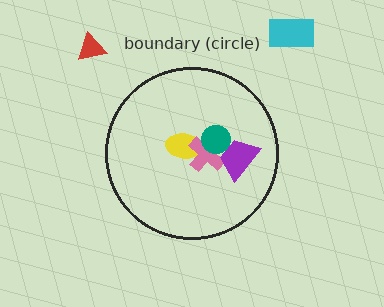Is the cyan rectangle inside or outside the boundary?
Outside.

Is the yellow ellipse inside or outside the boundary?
Inside.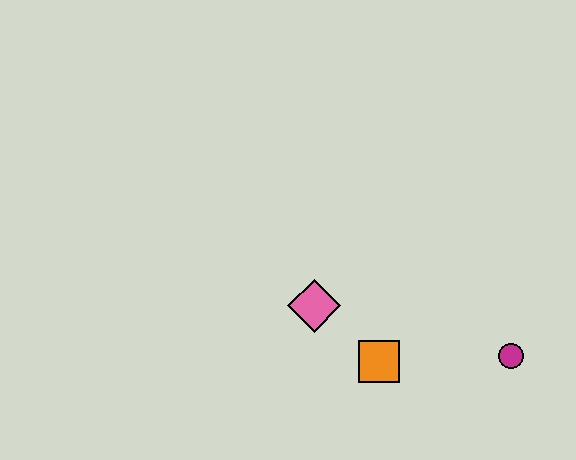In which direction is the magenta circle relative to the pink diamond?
The magenta circle is to the right of the pink diamond.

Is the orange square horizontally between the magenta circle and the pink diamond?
Yes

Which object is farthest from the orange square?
The magenta circle is farthest from the orange square.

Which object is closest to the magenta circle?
The orange square is closest to the magenta circle.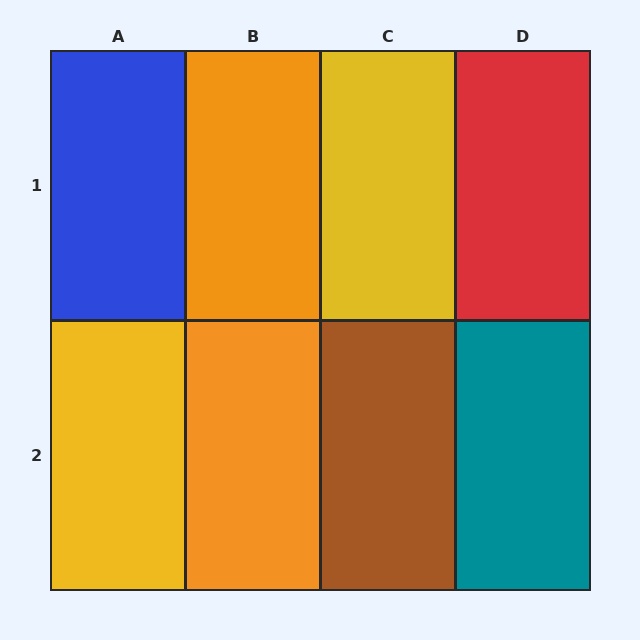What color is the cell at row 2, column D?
Teal.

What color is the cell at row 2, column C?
Brown.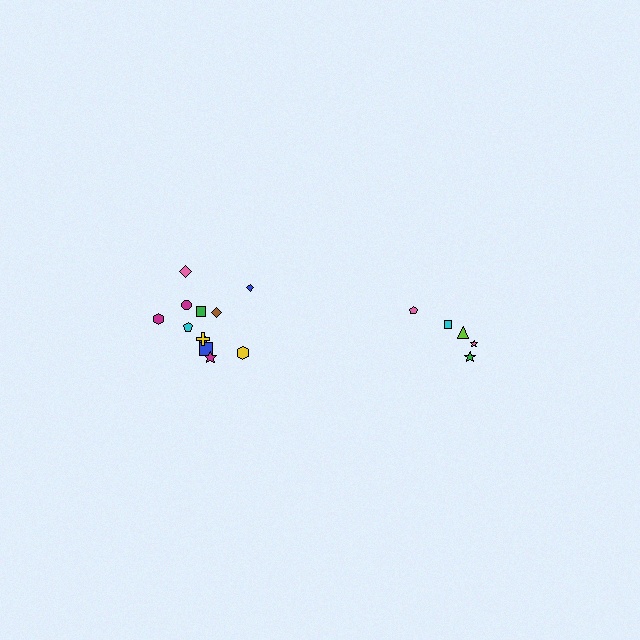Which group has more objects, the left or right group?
The left group.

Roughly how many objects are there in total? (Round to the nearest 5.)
Roughly 15 objects in total.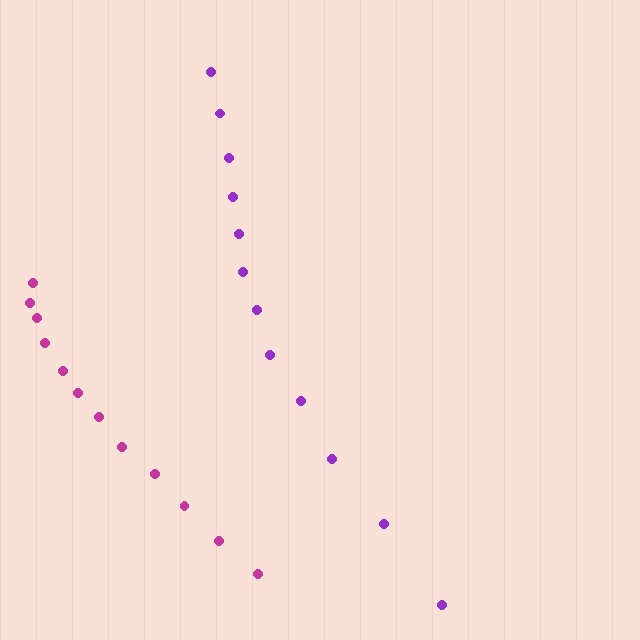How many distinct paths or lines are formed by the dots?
There are 2 distinct paths.